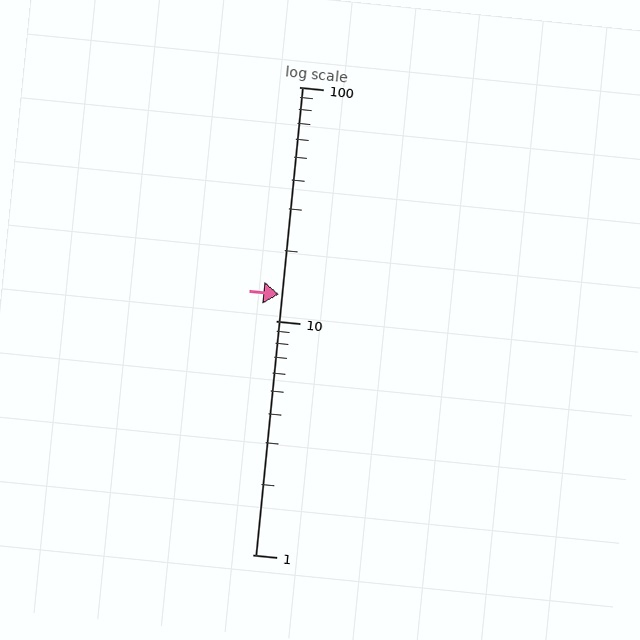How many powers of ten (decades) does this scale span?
The scale spans 2 decades, from 1 to 100.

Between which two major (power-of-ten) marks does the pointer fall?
The pointer is between 10 and 100.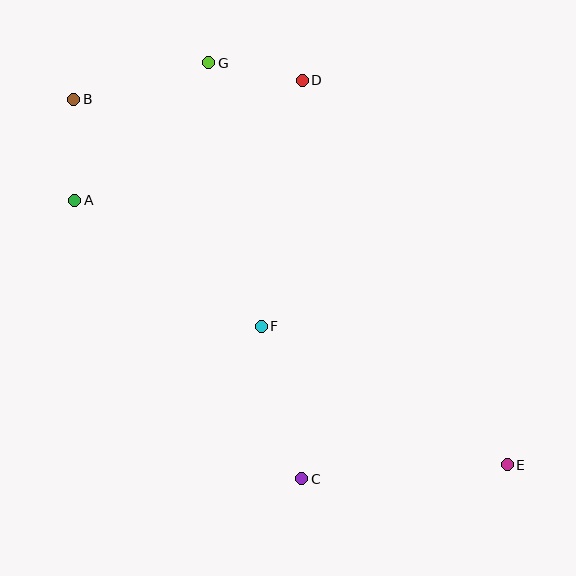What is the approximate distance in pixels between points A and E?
The distance between A and E is approximately 507 pixels.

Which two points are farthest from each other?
Points B and E are farthest from each other.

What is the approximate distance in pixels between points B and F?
The distance between B and F is approximately 294 pixels.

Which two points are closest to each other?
Points D and G are closest to each other.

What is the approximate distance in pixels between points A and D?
The distance between A and D is approximately 257 pixels.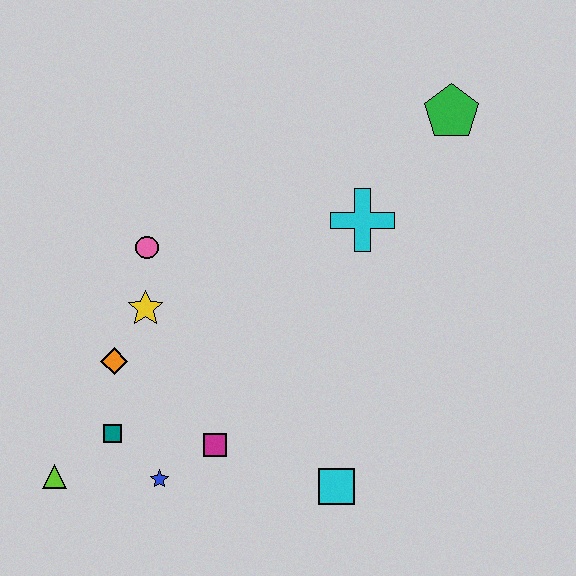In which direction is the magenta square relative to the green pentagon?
The magenta square is below the green pentagon.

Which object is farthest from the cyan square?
The green pentagon is farthest from the cyan square.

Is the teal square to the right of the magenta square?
No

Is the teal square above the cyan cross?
No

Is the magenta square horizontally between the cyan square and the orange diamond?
Yes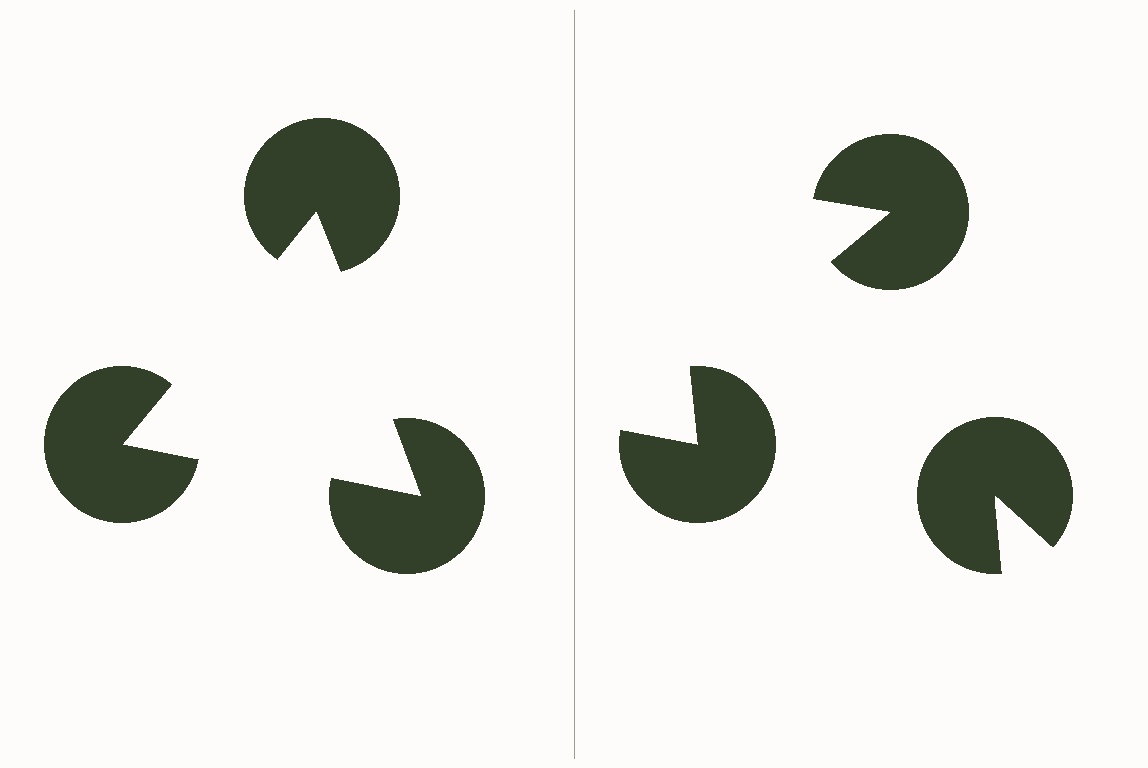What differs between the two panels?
The pac-man discs are positioned identically on both sides; only the wedge orientations differ. On the left they align to a triangle; on the right they are misaligned.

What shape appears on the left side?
An illusory triangle.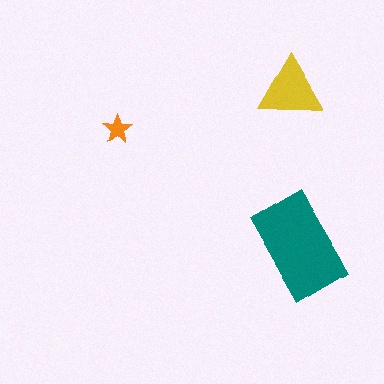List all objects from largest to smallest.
The teal rectangle, the yellow triangle, the orange star.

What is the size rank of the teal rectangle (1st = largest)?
1st.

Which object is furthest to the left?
The orange star is leftmost.